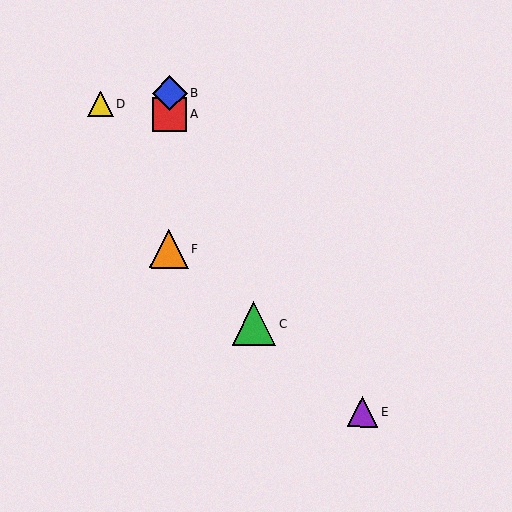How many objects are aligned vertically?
3 objects (A, B, F) are aligned vertically.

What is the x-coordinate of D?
Object D is at x≈100.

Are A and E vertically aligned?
No, A is at x≈170 and E is at x≈363.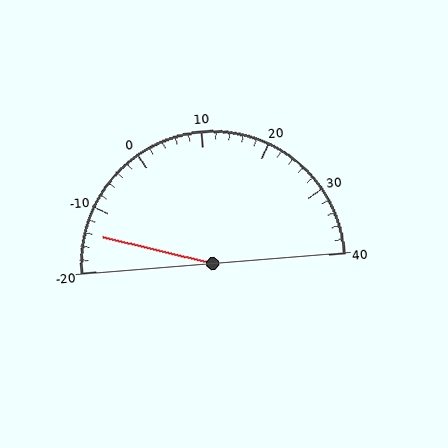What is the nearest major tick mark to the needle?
The nearest major tick mark is -10.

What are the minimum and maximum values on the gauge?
The gauge ranges from -20 to 40.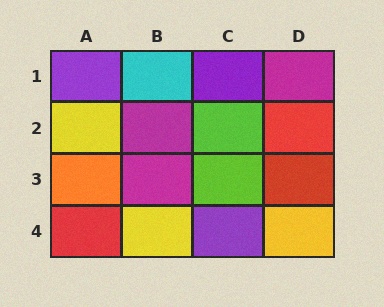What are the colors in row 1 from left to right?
Purple, cyan, purple, magenta.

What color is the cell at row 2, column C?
Lime.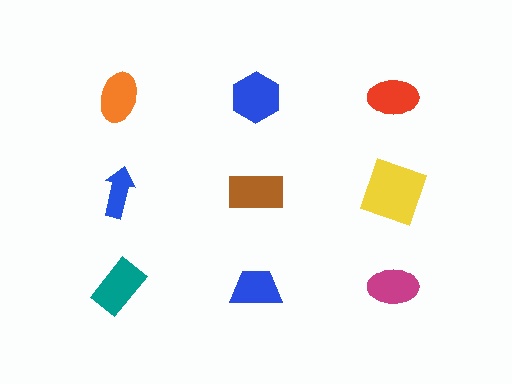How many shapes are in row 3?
3 shapes.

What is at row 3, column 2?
A blue trapezoid.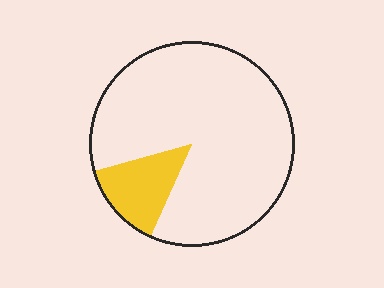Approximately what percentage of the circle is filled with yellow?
Approximately 15%.